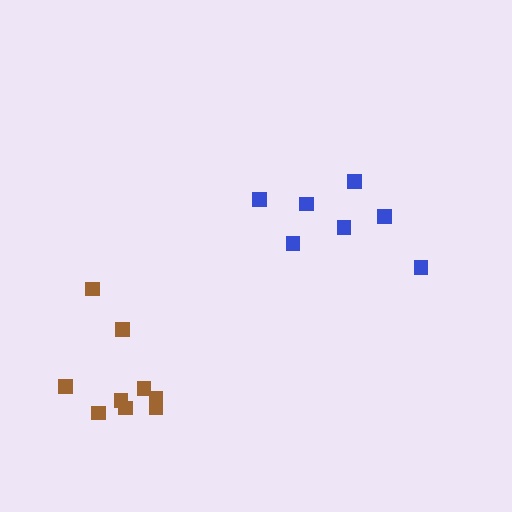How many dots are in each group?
Group 1: 7 dots, Group 2: 9 dots (16 total).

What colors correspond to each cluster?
The clusters are colored: blue, brown.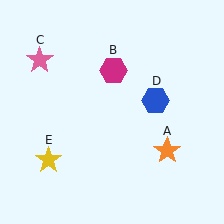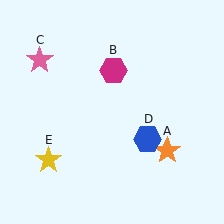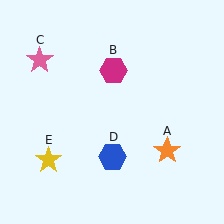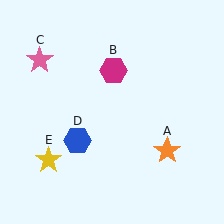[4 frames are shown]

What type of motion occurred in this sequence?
The blue hexagon (object D) rotated clockwise around the center of the scene.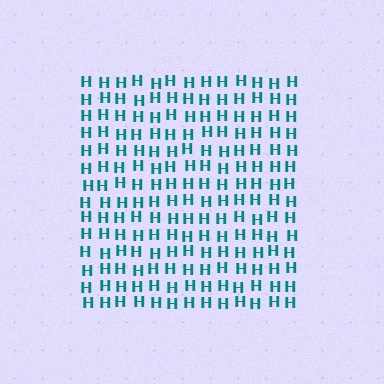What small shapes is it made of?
It is made of small letter H's.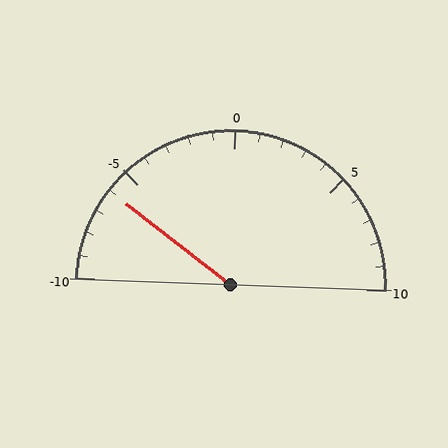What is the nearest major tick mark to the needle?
The nearest major tick mark is -5.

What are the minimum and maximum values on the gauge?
The gauge ranges from -10 to 10.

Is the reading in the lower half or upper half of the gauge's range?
The reading is in the lower half of the range (-10 to 10).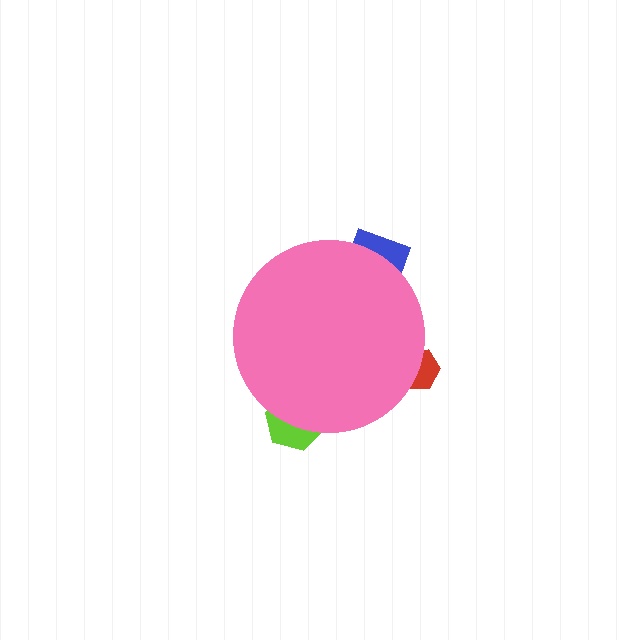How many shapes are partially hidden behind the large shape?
3 shapes are partially hidden.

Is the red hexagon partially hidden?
Yes, the red hexagon is partially hidden behind the pink circle.